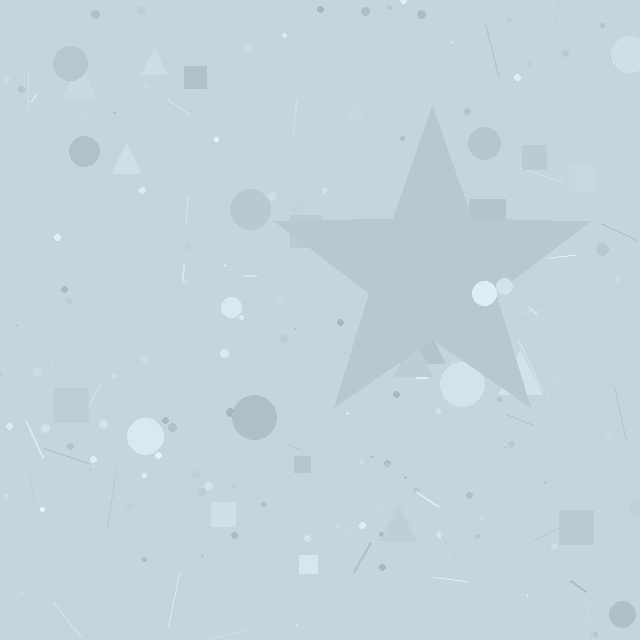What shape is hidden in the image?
A star is hidden in the image.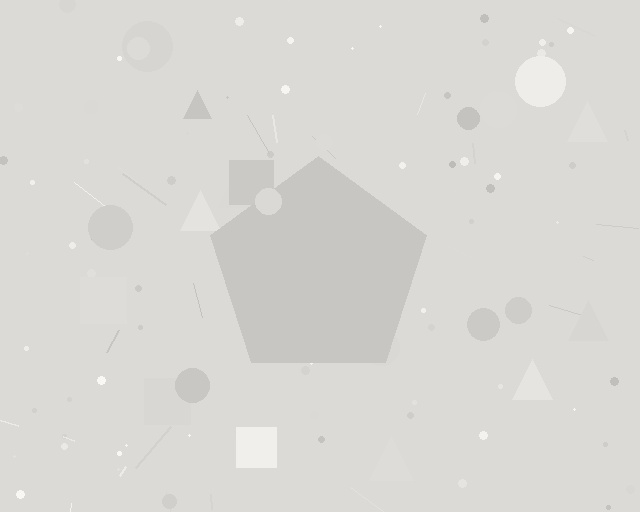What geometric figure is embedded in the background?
A pentagon is embedded in the background.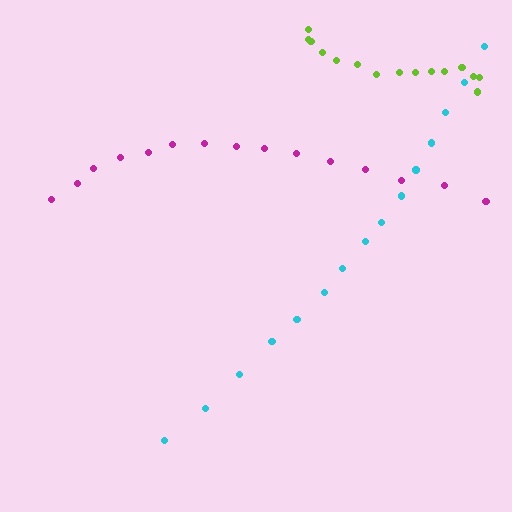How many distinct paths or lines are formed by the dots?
There are 3 distinct paths.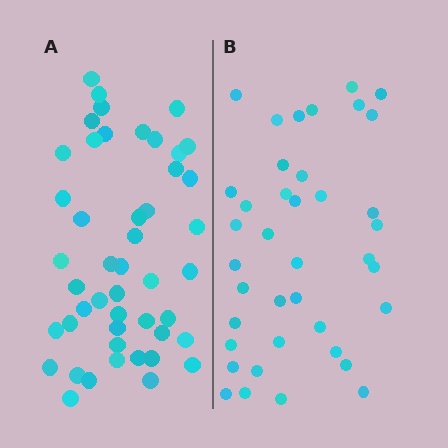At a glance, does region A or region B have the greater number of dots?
Region A (the left region) has more dots.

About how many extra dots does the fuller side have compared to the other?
Region A has roughly 8 or so more dots than region B.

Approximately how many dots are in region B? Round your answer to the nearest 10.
About 40 dots. (The exact count is 39, which rounds to 40.)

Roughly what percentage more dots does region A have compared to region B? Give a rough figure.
About 20% more.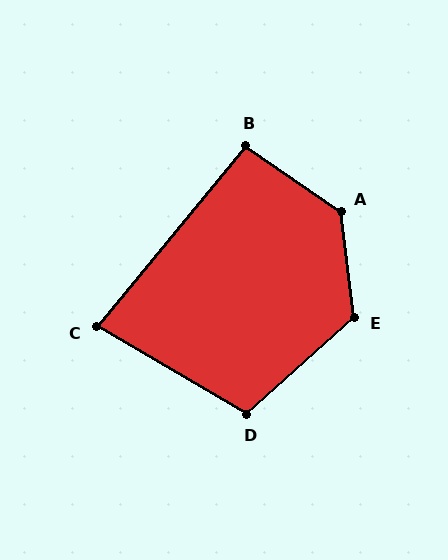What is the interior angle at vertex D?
Approximately 108 degrees (obtuse).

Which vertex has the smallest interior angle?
C, at approximately 81 degrees.